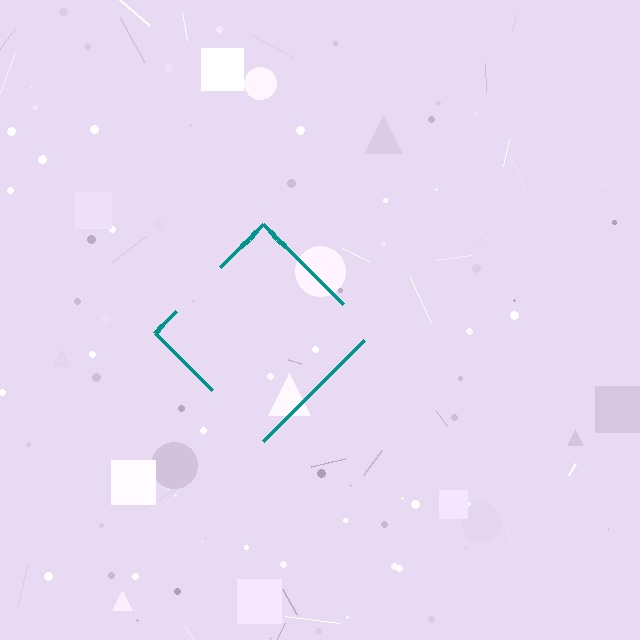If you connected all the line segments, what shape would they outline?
They would outline a diamond.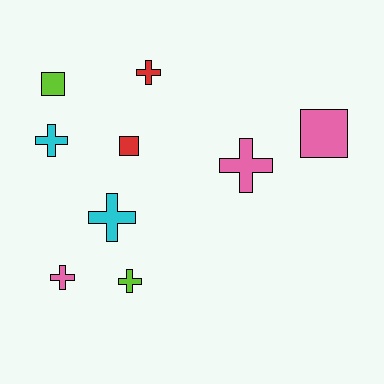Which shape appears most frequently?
Cross, with 6 objects.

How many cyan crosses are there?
There are 2 cyan crosses.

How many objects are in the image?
There are 9 objects.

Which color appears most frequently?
Pink, with 3 objects.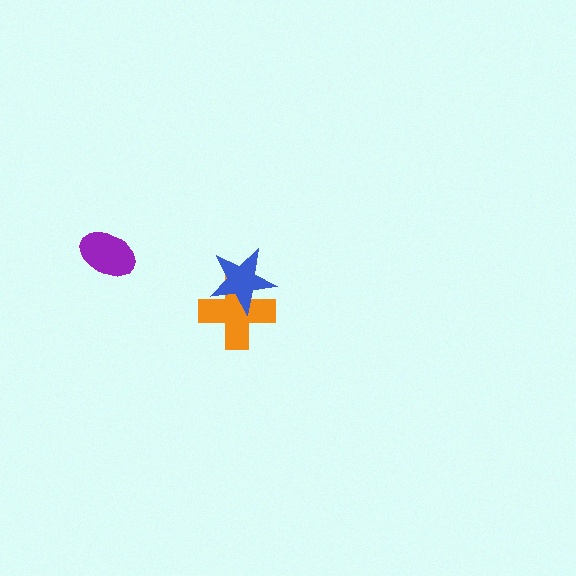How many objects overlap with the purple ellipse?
0 objects overlap with the purple ellipse.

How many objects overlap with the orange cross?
1 object overlaps with the orange cross.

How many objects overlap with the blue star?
1 object overlaps with the blue star.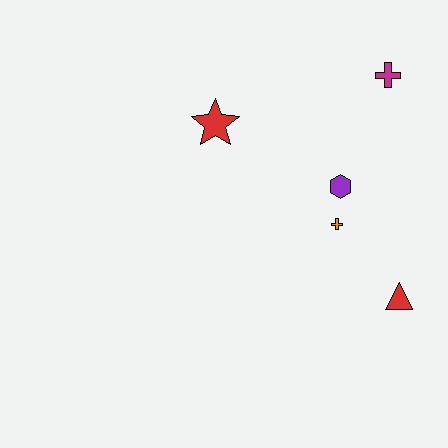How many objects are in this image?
There are 5 objects.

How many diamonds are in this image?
There are no diamonds.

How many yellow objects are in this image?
There are no yellow objects.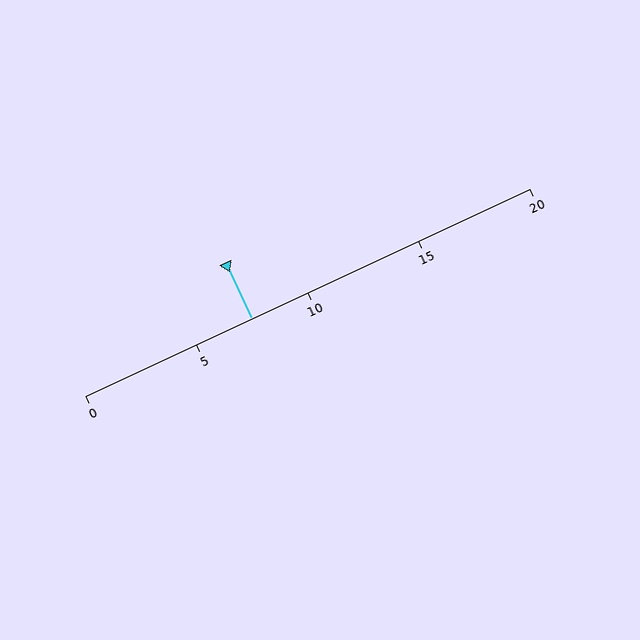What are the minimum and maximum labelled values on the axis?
The axis runs from 0 to 20.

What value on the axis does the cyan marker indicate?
The marker indicates approximately 7.5.